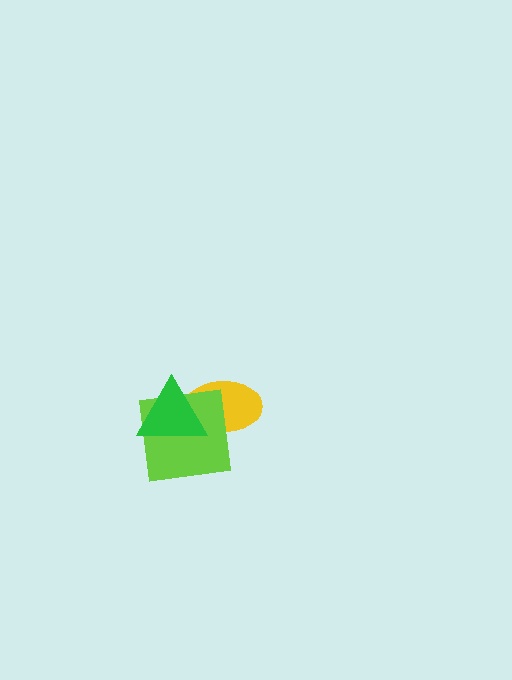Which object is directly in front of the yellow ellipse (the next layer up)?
The lime square is directly in front of the yellow ellipse.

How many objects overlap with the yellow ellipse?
2 objects overlap with the yellow ellipse.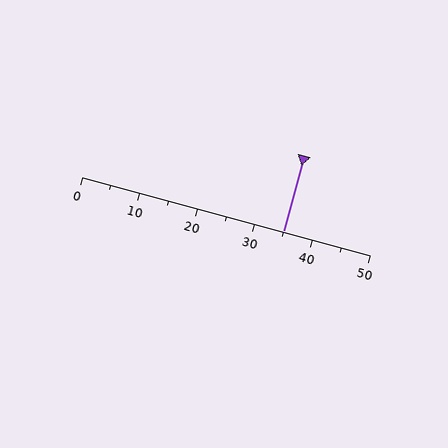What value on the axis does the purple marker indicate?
The marker indicates approximately 35.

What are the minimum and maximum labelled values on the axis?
The axis runs from 0 to 50.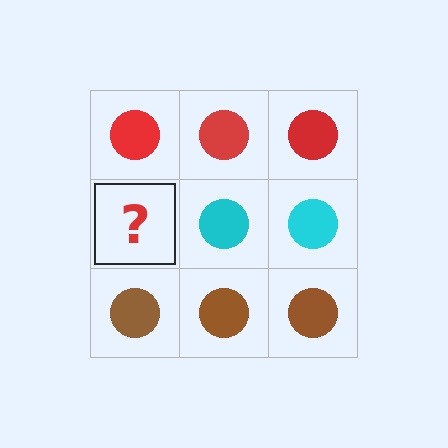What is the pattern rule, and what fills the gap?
The rule is that each row has a consistent color. The gap should be filled with a cyan circle.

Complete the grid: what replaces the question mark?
The question mark should be replaced with a cyan circle.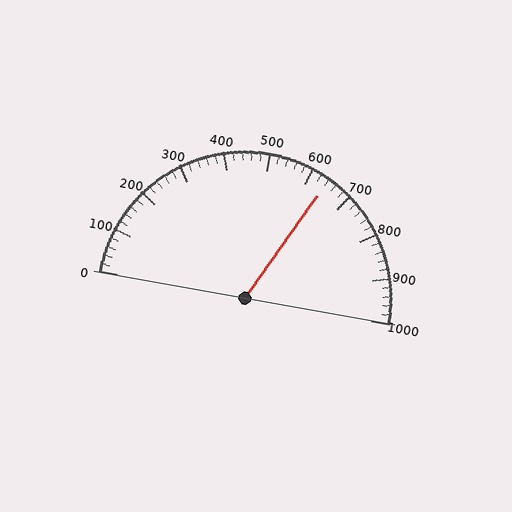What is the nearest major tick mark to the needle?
The nearest major tick mark is 600.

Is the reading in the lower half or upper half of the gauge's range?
The reading is in the upper half of the range (0 to 1000).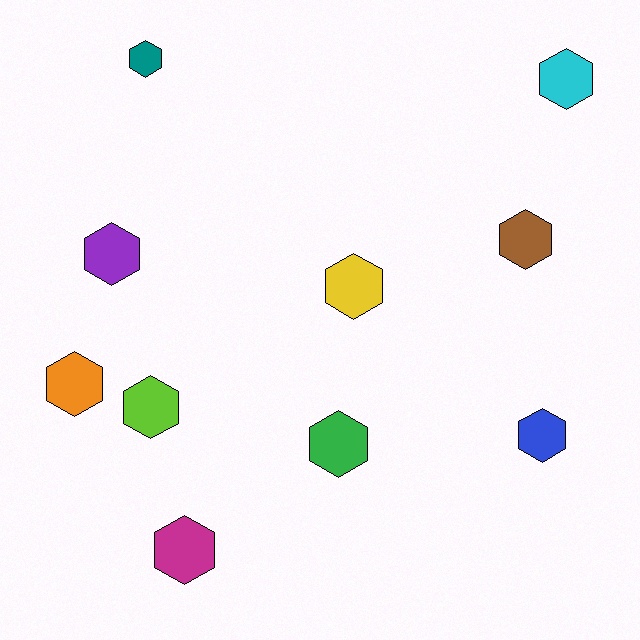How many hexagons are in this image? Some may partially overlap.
There are 10 hexagons.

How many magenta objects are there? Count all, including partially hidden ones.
There is 1 magenta object.